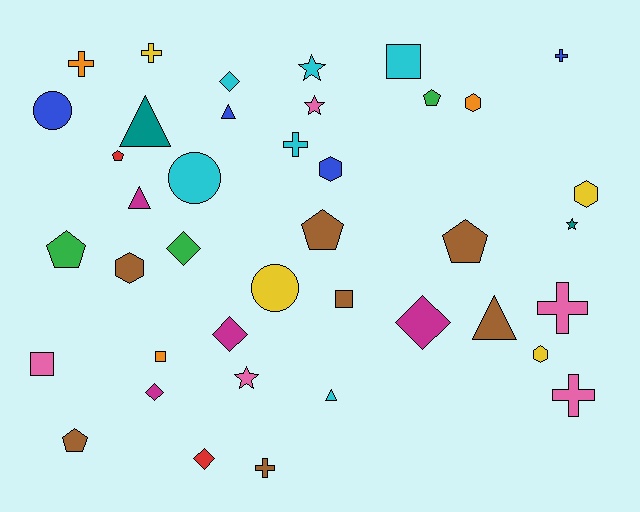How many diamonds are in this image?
There are 6 diamonds.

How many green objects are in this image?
There are 3 green objects.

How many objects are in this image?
There are 40 objects.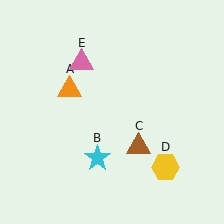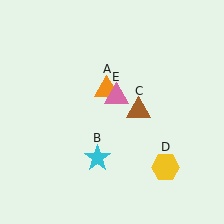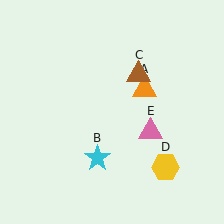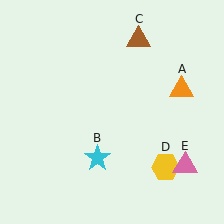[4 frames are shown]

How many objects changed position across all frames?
3 objects changed position: orange triangle (object A), brown triangle (object C), pink triangle (object E).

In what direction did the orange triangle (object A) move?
The orange triangle (object A) moved right.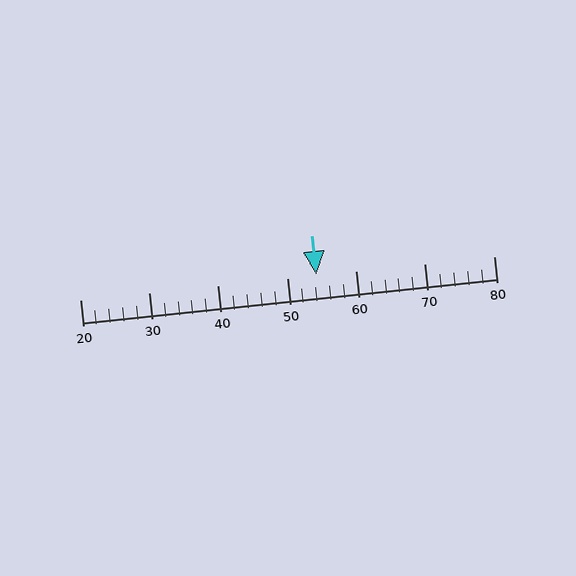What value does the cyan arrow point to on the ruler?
The cyan arrow points to approximately 54.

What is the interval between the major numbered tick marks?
The major tick marks are spaced 10 units apart.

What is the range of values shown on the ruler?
The ruler shows values from 20 to 80.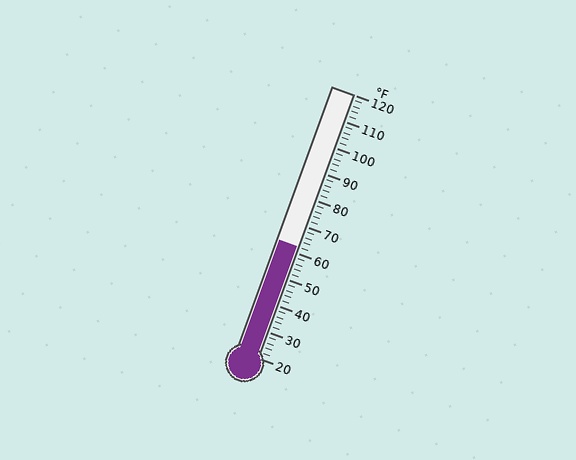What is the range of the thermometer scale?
The thermometer scale ranges from 20°F to 120°F.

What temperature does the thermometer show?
The thermometer shows approximately 62°F.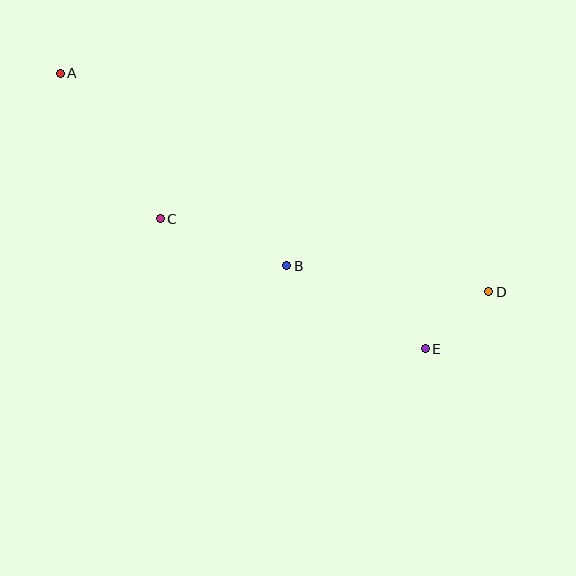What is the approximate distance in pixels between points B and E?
The distance between B and E is approximately 162 pixels.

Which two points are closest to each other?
Points D and E are closest to each other.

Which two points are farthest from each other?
Points A and D are farthest from each other.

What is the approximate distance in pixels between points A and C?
The distance between A and C is approximately 177 pixels.